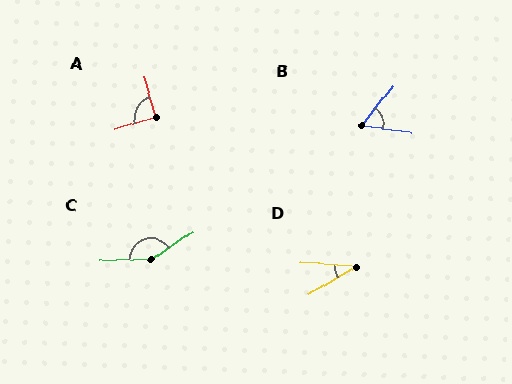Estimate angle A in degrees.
Approximately 91 degrees.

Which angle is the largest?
C, at approximately 149 degrees.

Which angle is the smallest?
D, at approximately 35 degrees.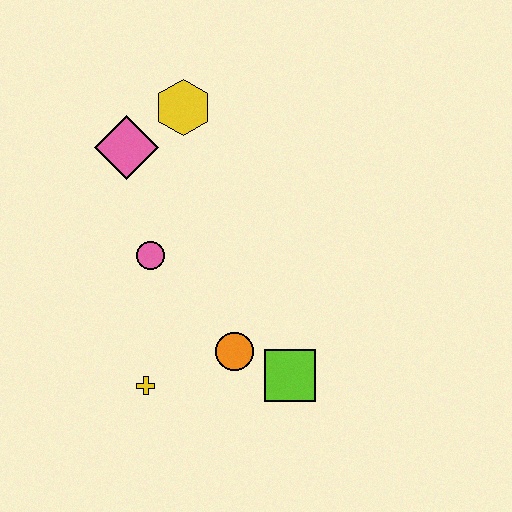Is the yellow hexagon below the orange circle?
No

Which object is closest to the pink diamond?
The yellow hexagon is closest to the pink diamond.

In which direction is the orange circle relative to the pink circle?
The orange circle is below the pink circle.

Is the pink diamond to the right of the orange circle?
No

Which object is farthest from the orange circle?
The yellow hexagon is farthest from the orange circle.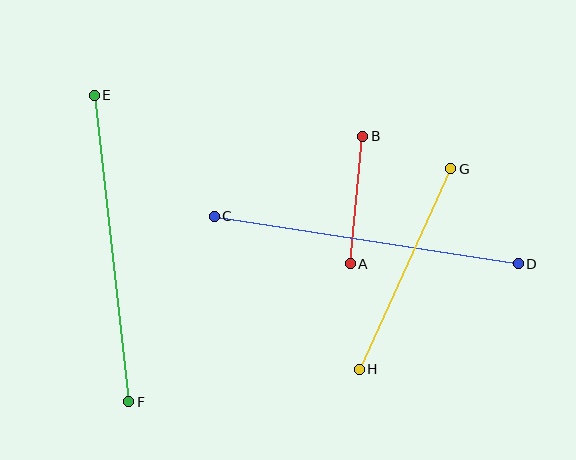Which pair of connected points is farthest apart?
Points E and F are farthest apart.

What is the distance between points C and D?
The distance is approximately 308 pixels.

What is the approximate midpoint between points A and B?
The midpoint is at approximately (356, 200) pixels.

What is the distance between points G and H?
The distance is approximately 220 pixels.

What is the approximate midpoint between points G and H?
The midpoint is at approximately (405, 269) pixels.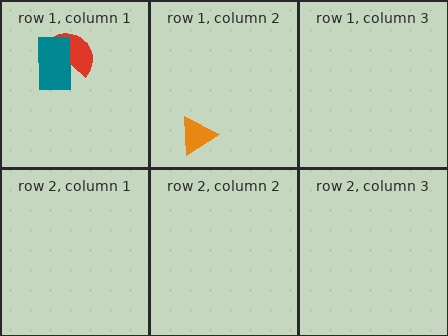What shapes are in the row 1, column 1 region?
The red semicircle, the teal rectangle.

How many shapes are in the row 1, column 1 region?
2.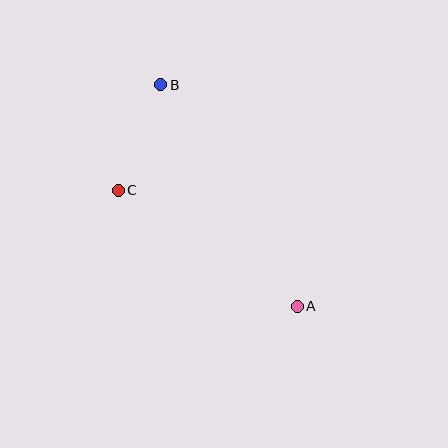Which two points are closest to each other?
Points B and C are closest to each other.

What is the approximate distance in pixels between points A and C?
The distance between A and C is approximately 213 pixels.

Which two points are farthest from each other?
Points A and B are farthest from each other.